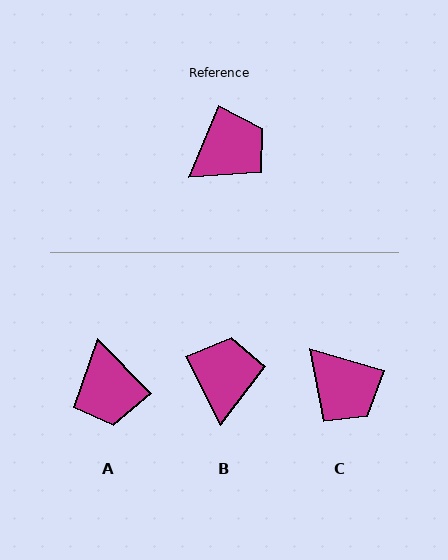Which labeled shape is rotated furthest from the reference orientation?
A, about 113 degrees away.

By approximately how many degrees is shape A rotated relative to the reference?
Approximately 113 degrees clockwise.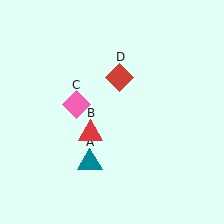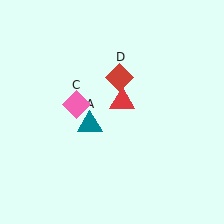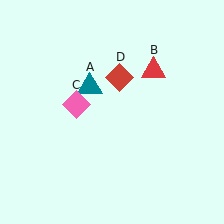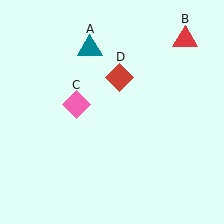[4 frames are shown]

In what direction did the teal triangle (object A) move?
The teal triangle (object A) moved up.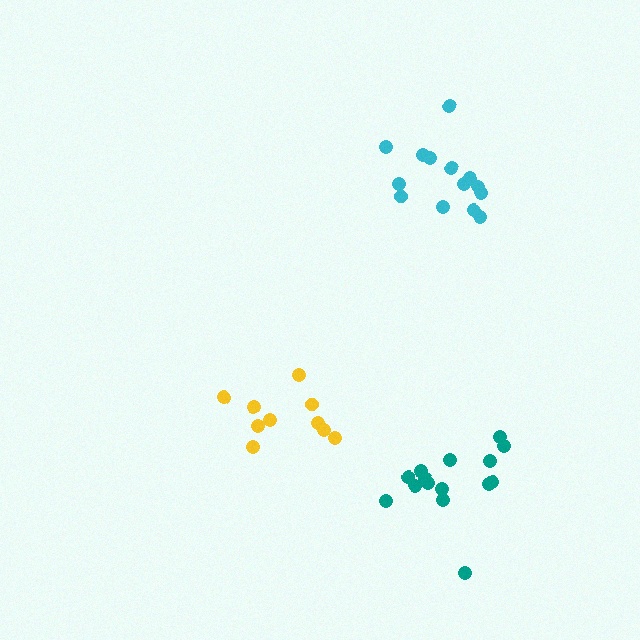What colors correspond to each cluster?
The clusters are colored: cyan, teal, yellow.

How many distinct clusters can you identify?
There are 3 distinct clusters.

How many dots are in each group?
Group 1: 14 dots, Group 2: 15 dots, Group 3: 10 dots (39 total).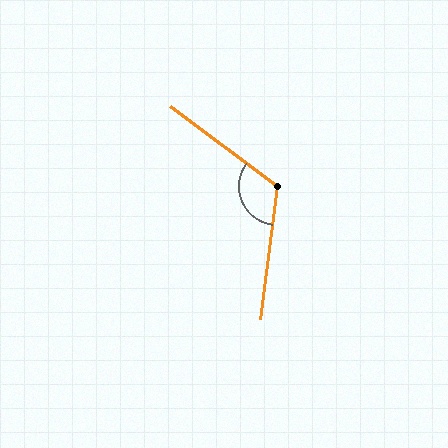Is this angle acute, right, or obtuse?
It is obtuse.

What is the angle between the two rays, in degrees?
Approximately 120 degrees.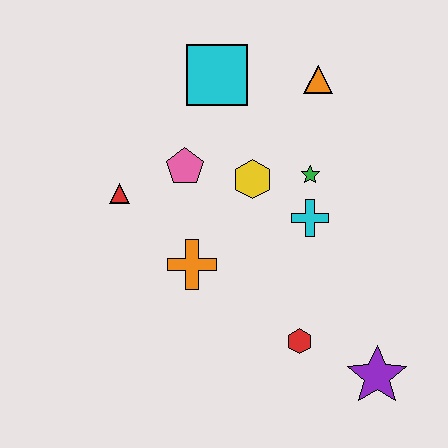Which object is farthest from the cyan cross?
The red triangle is farthest from the cyan cross.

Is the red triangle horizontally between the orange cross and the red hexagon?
No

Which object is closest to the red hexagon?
The purple star is closest to the red hexagon.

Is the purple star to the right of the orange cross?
Yes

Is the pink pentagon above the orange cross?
Yes